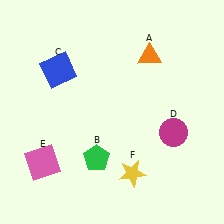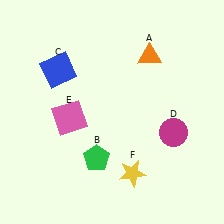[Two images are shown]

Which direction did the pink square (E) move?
The pink square (E) moved up.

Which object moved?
The pink square (E) moved up.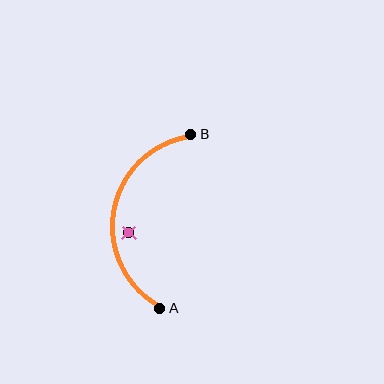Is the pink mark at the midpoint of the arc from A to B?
No — the pink mark does not lie on the arc at all. It sits slightly inside the curve.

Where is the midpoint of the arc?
The arc midpoint is the point on the curve farthest from the straight line joining A and B. It sits to the left of that line.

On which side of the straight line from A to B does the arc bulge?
The arc bulges to the left of the straight line connecting A and B.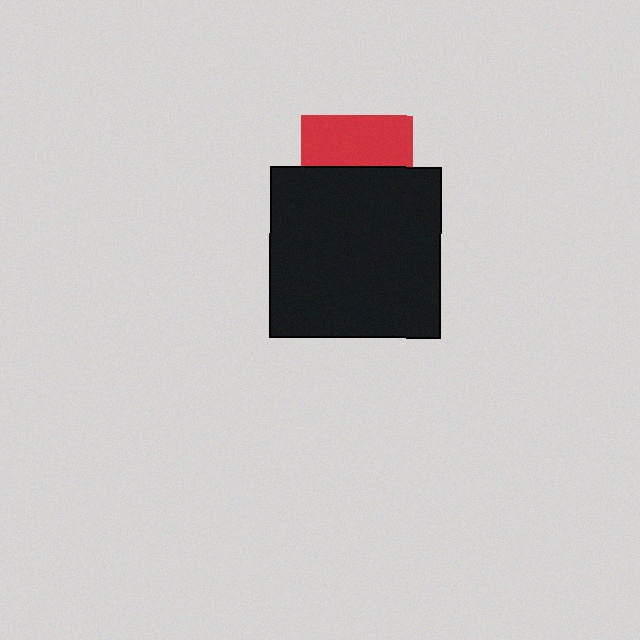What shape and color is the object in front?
The object in front is a black square.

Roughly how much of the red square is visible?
A small part of it is visible (roughly 45%).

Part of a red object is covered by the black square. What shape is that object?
It is a square.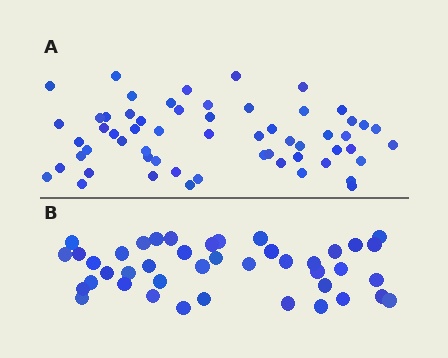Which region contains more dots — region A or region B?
Region A (the top region) has more dots.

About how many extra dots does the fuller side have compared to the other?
Region A has approximately 15 more dots than region B.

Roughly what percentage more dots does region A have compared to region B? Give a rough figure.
About 40% more.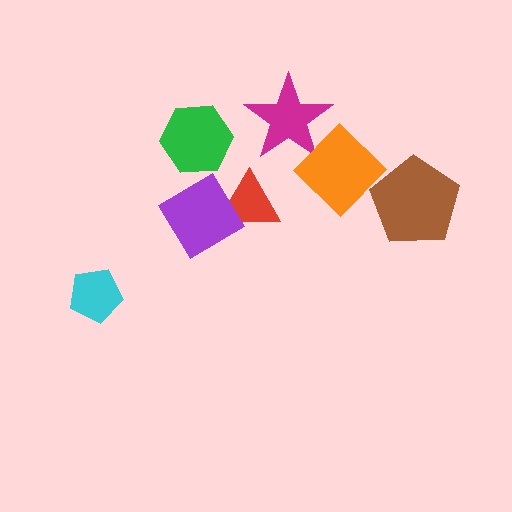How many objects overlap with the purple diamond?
1 object overlaps with the purple diamond.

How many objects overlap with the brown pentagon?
1 object overlaps with the brown pentagon.